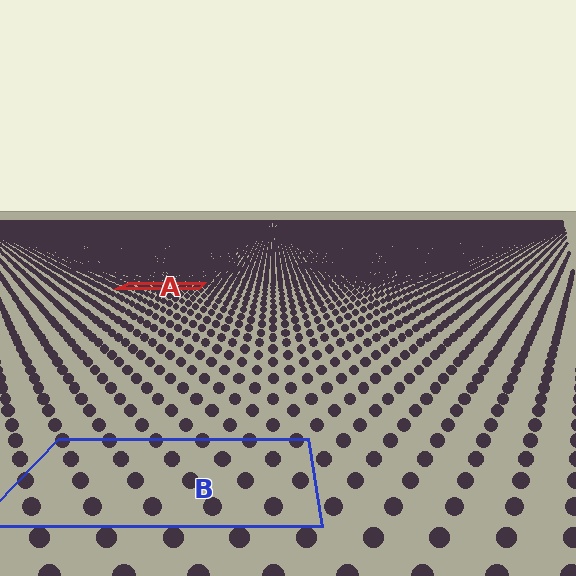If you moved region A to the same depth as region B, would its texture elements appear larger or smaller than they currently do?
They would appear larger. At a closer depth, the same texture elements are projected at a bigger on-screen size.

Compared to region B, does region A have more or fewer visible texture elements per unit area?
Region A has more texture elements per unit area — they are packed more densely because it is farther away.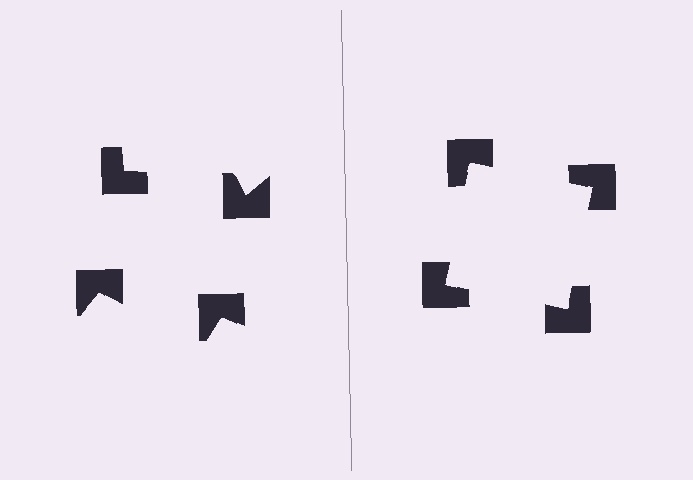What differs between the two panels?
The notched squares are positioned identically on both sides; only the wedge orientations differ. On the right they align to a square; on the left they are misaligned.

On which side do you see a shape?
An illusory square appears on the right side. On the left side the wedge cuts are rotated, so no coherent shape forms.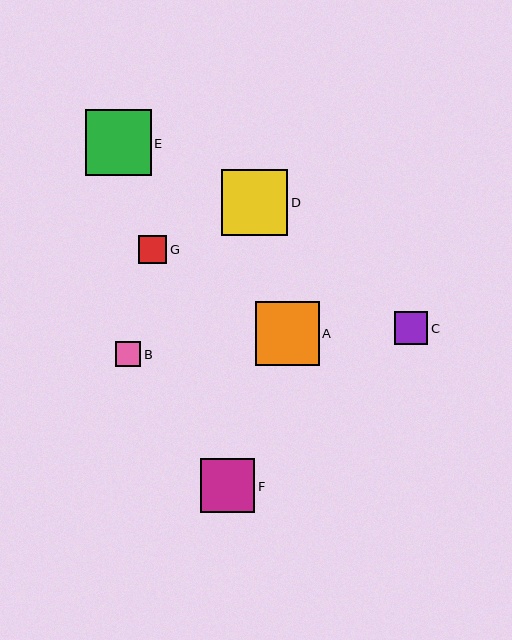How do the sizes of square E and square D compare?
Square E and square D are approximately the same size.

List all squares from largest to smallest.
From largest to smallest: E, D, A, F, C, G, B.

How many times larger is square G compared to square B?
Square G is approximately 1.1 times the size of square B.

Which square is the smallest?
Square B is the smallest with a size of approximately 25 pixels.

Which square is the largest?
Square E is the largest with a size of approximately 66 pixels.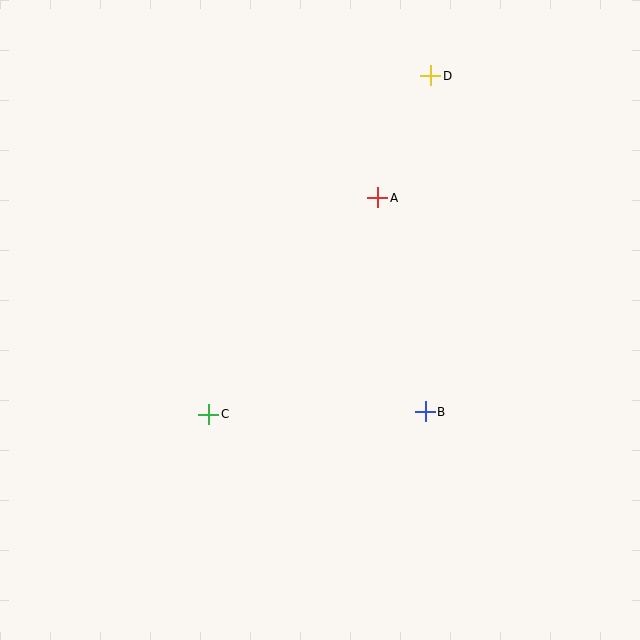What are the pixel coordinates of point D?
Point D is at (431, 76).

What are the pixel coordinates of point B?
Point B is at (425, 412).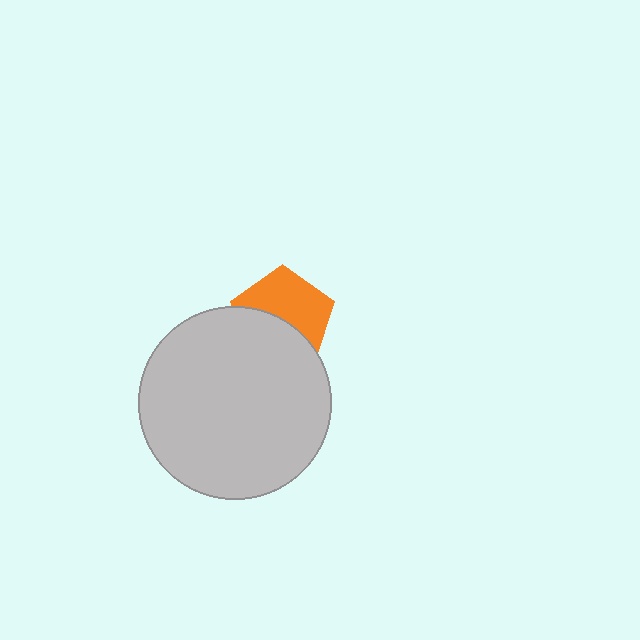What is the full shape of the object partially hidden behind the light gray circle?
The partially hidden object is an orange pentagon.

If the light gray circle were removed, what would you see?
You would see the complete orange pentagon.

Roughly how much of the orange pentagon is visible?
About half of it is visible (roughly 55%).